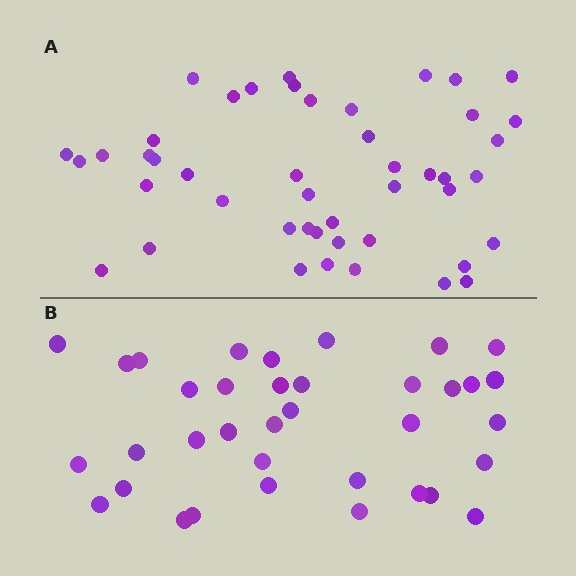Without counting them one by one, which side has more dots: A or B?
Region A (the top region) has more dots.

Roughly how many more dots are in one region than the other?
Region A has roughly 10 or so more dots than region B.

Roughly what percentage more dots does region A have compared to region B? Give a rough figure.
About 30% more.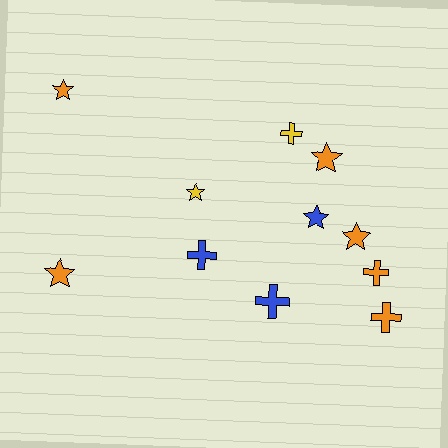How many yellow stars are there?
There is 1 yellow star.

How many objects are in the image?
There are 11 objects.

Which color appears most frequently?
Orange, with 6 objects.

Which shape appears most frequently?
Star, with 6 objects.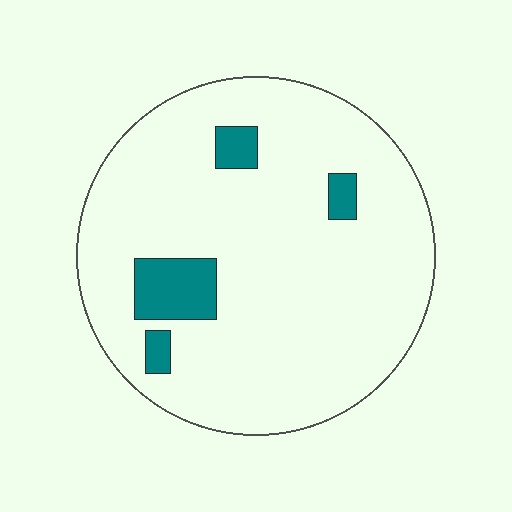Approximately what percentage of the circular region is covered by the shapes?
Approximately 10%.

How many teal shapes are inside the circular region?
4.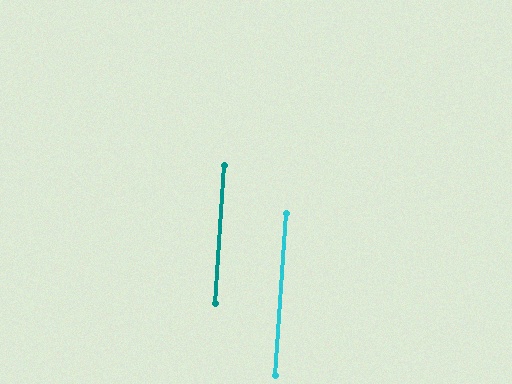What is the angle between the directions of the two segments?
Approximately 0 degrees.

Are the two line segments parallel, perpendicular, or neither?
Parallel — their directions differ by only 0.1°.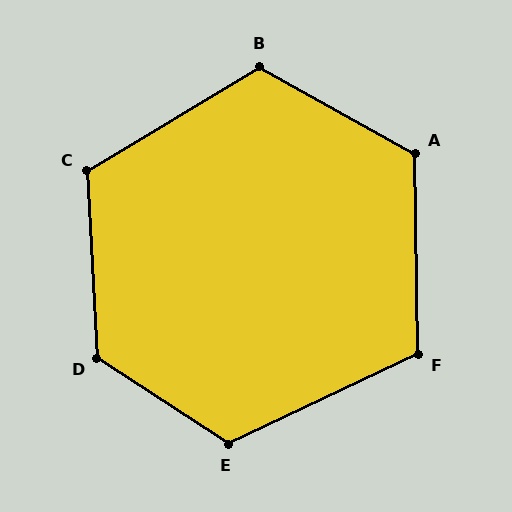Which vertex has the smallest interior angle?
F, at approximately 115 degrees.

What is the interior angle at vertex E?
Approximately 122 degrees (obtuse).